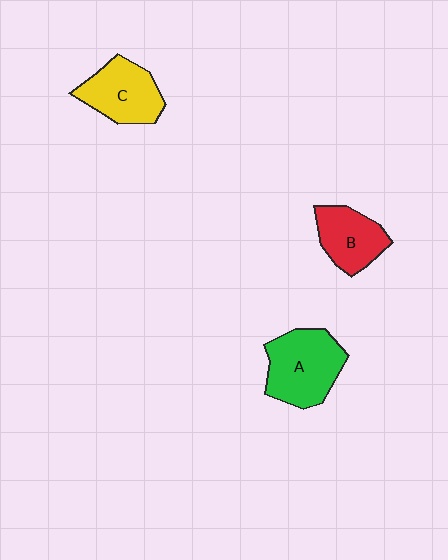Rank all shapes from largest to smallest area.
From largest to smallest: A (green), C (yellow), B (red).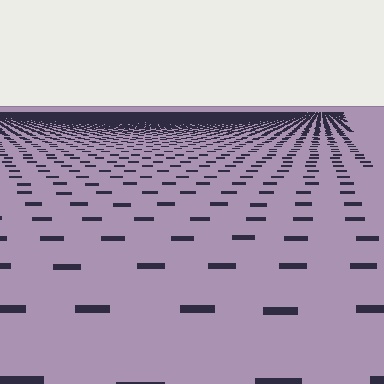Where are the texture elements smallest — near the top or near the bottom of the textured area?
Near the top.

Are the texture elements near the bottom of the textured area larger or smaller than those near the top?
Larger. Near the bottom, elements are closer to the viewer and appear at a bigger on-screen size.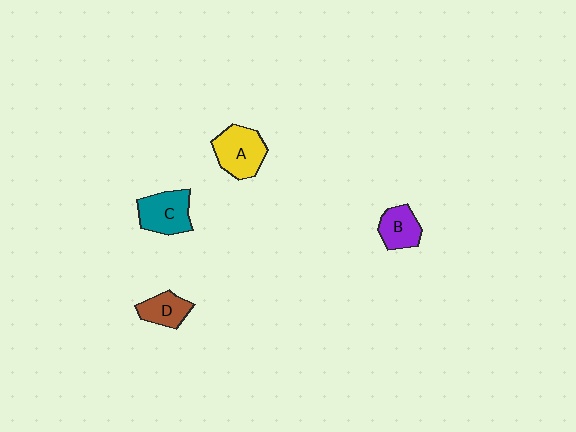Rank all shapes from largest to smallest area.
From largest to smallest: A (yellow), C (teal), B (purple), D (brown).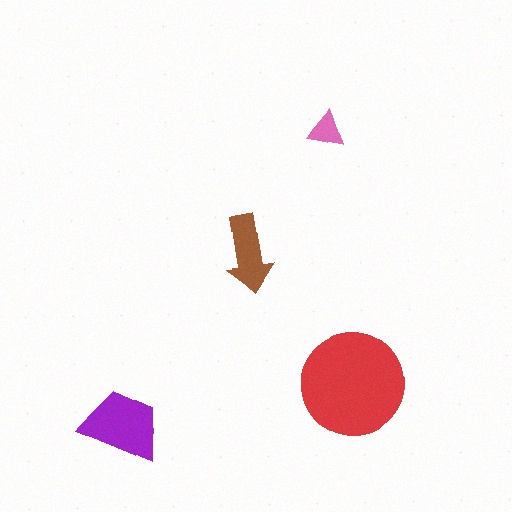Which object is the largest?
The red circle.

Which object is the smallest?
The pink triangle.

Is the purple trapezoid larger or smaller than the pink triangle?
Larger.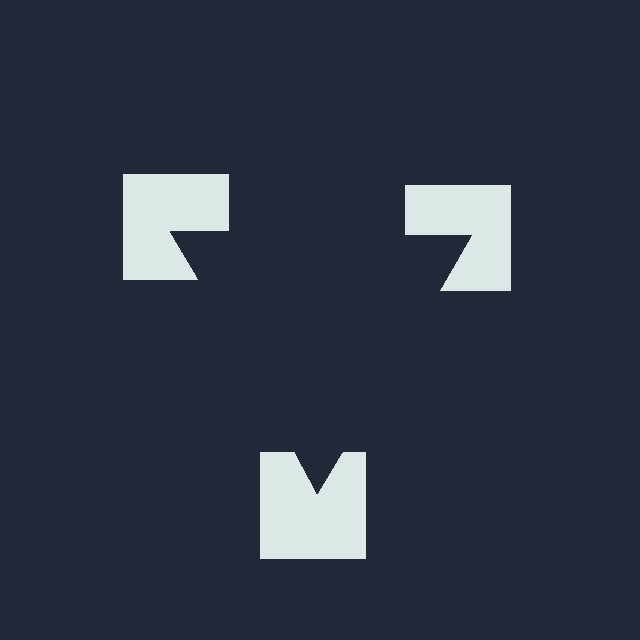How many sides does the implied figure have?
3 sides.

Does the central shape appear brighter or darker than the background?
It typically appears slightly darker than the background, even though no actual brightness change is drawn.